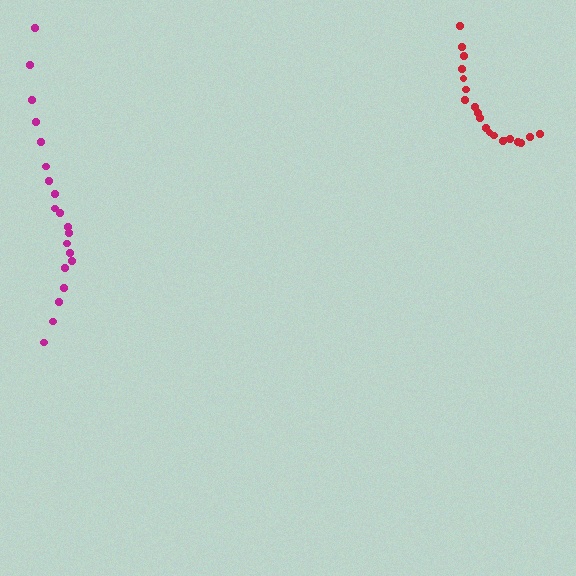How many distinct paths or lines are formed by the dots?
There are 2 distinct paths.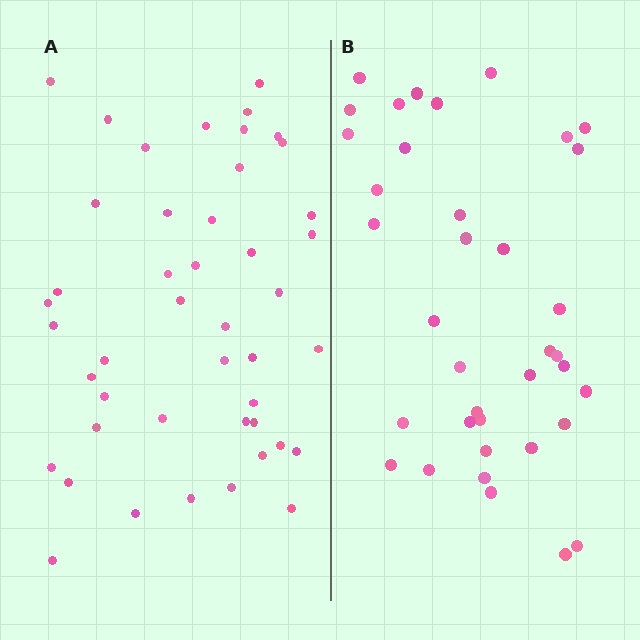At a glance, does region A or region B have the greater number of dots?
Region A (the left region) has more dots.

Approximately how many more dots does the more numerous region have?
Region A has roughly 8 or so more dots than region B.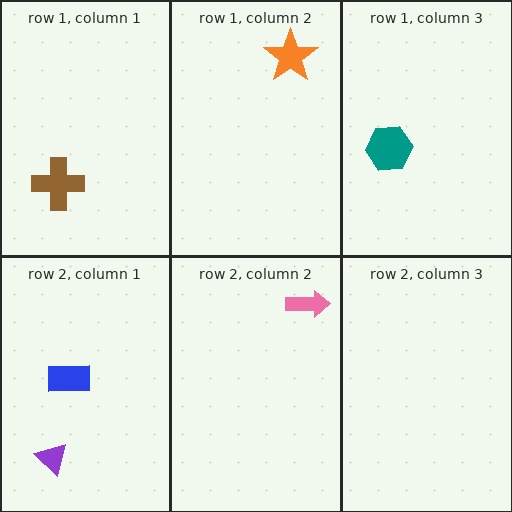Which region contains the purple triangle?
The row 2, column 1 region.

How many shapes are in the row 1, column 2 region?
1.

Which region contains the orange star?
The row 1, column 2 region.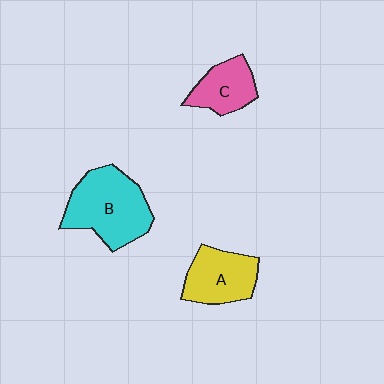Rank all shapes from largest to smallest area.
From largest to smallest: B (cyan), A (yellow), C (pink).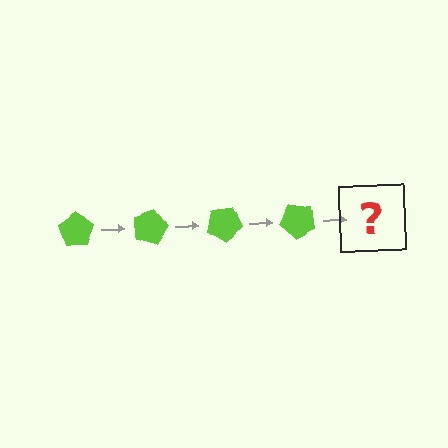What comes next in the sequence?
The next element should be a lime pentagon rotated 60 degrees.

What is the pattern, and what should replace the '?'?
The pattern is that the pentagon rotates 15 degrees each step. The '?' should be a lime pentagon rotated 60 degrees.